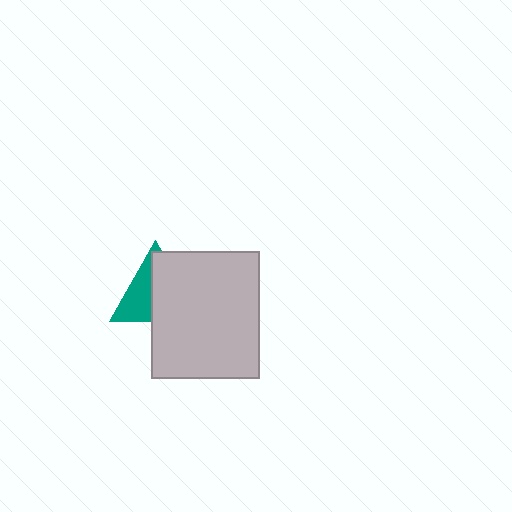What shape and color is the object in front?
The object in front is a light gray rectangle.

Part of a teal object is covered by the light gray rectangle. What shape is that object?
It is a triangle.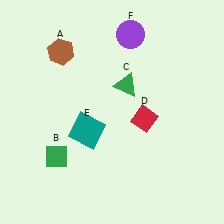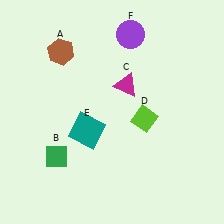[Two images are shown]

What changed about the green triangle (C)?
In Image 1, C is green. In Image 2, it changed to magenta.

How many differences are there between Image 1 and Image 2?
There are 2 differences between the two images.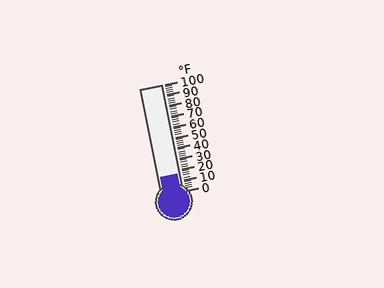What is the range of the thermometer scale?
The thermometer scale ranges from 0°F to 100°F.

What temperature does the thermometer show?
The thermometer shows approximately 16°F.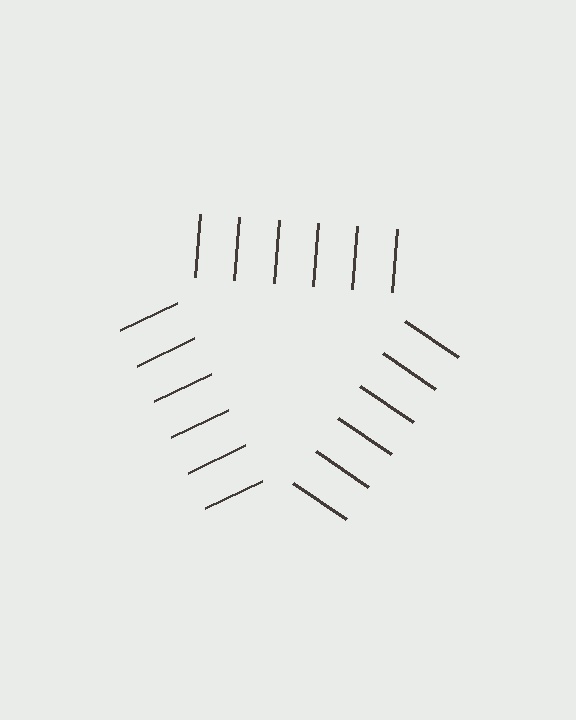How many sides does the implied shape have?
3 sides — the line-ends trace a triangle.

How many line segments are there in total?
18 — 6 along each of the 3 edges.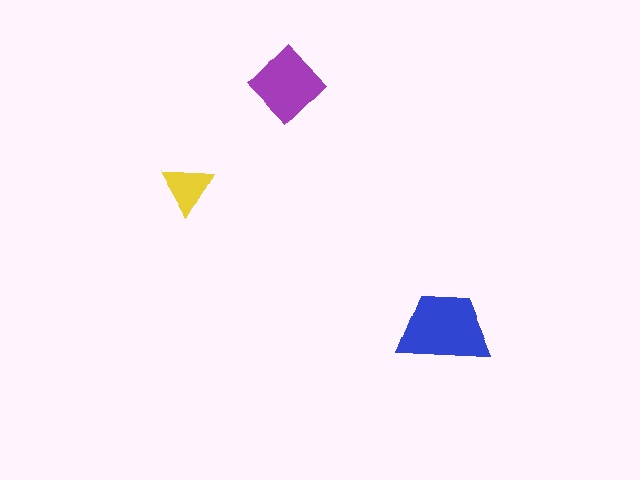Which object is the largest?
The blue trapezoid.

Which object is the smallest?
The yellow triangle.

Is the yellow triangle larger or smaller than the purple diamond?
Smaller.